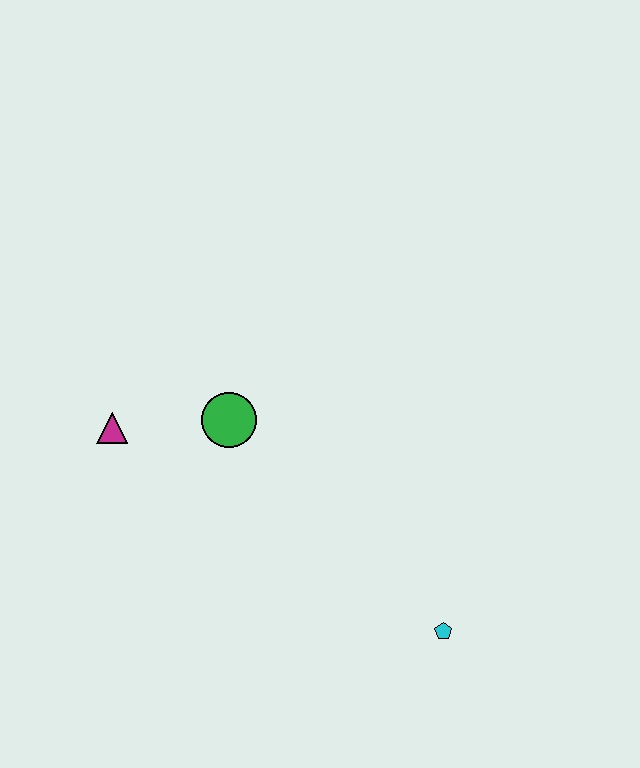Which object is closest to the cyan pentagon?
The green circle is closest to the cyan pentagon.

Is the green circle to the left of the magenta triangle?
No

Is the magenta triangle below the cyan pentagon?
No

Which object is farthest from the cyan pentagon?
The magenta triangle is farthest from the cyan pentagon.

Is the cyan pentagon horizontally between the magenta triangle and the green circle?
No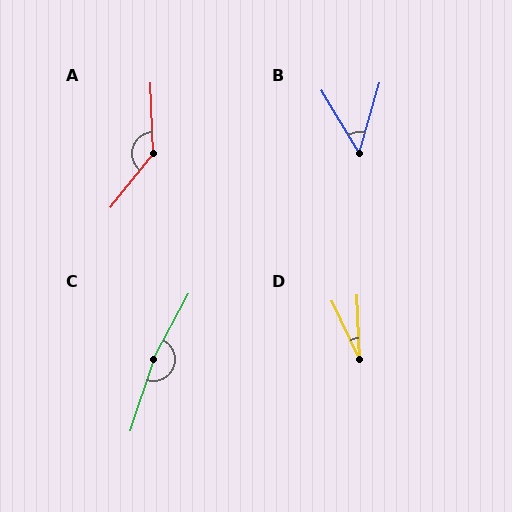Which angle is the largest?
C, at approximately 170 degrees.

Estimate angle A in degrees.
Approximately 139 degrees.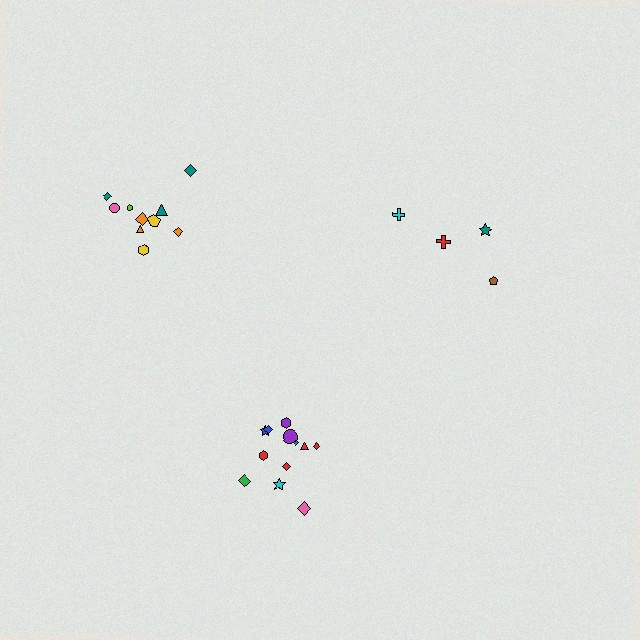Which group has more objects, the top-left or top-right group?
The top-left group.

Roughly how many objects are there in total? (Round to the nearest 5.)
Roughly 25 objects in total.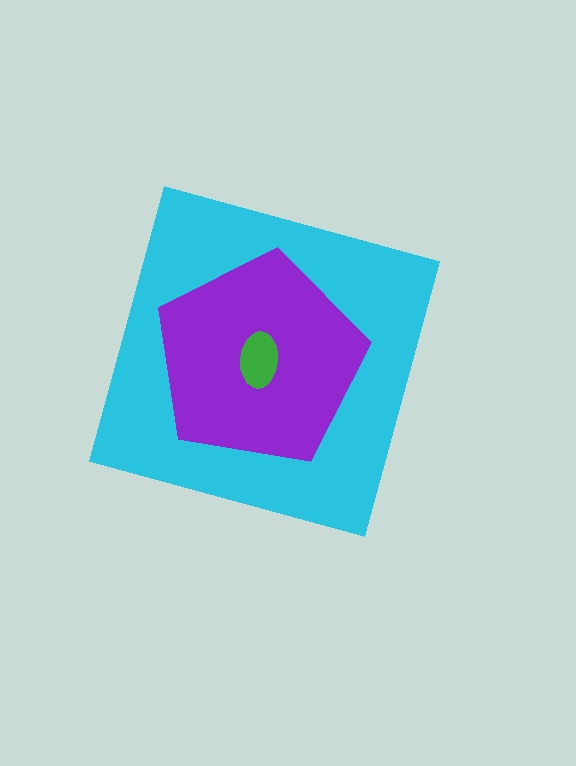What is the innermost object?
The green ellipse.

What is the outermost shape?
The cyan diamond.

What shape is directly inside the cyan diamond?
The purple pentagon.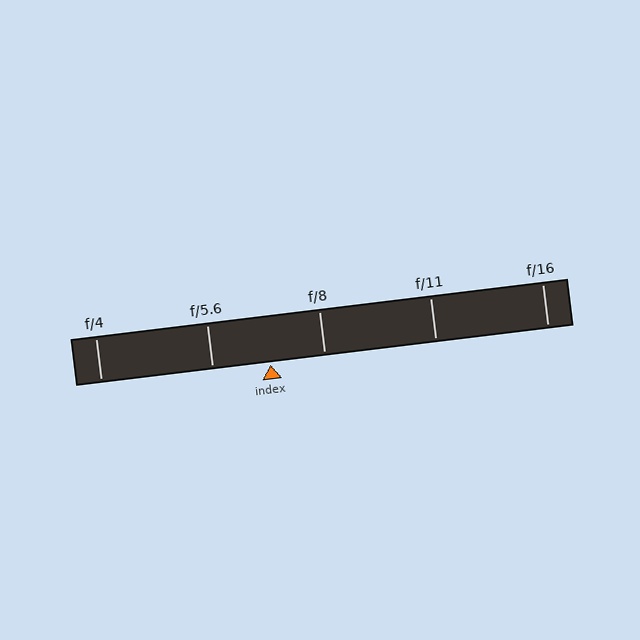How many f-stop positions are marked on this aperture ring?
There are 5 f-stop positions marked.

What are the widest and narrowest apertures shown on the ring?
The widest aperture shown is f/4 and the narrowest is f/16.